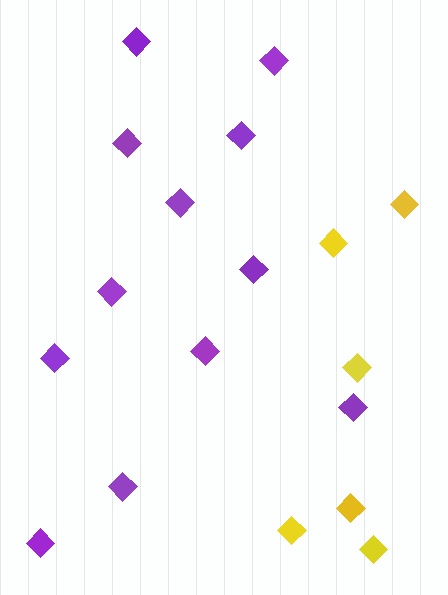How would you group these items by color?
There are 2 groups: one group of purple diamonds (12) and one group of yellow diamonds (6).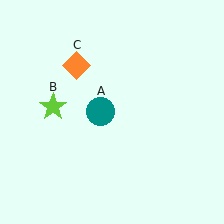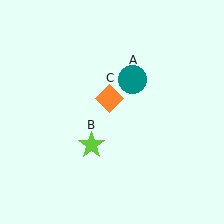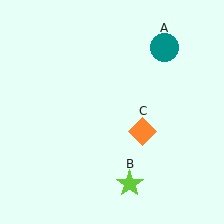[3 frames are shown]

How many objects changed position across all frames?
3 objects changed position: teal circle (object A), lime star (object B), orange diamond (object C).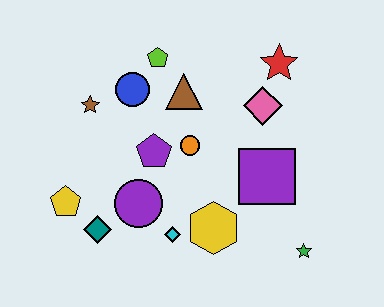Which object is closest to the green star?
The purple square is closest to the green star.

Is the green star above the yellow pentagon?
No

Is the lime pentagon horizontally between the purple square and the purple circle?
Yes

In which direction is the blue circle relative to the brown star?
The blue circle is to the right of the brown star.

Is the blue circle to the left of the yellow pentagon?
No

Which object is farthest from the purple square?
The yellow pentagon is farthest from the purple square.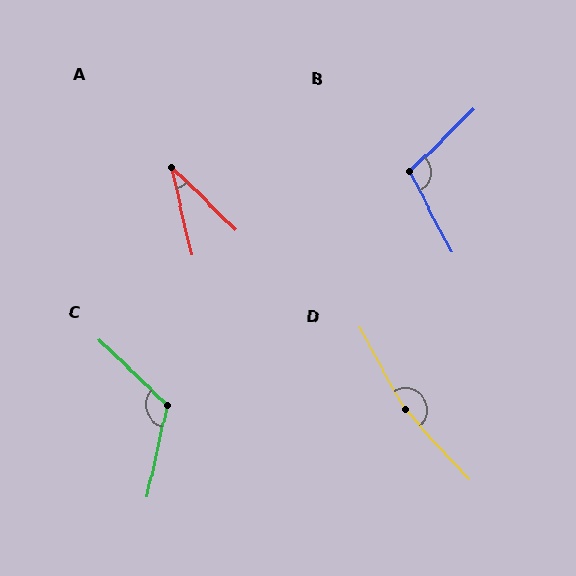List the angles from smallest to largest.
A (33°), B (106°), C (121°), D (167°).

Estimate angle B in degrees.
Approximately 106 degrees.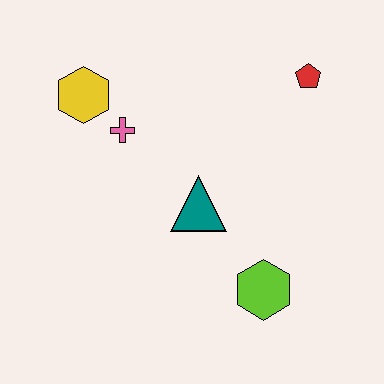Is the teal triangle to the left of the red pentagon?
Yes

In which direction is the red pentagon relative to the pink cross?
The red pentagon is to the right of the pink cross.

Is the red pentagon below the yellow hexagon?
No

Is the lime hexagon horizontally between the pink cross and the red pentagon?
Yes